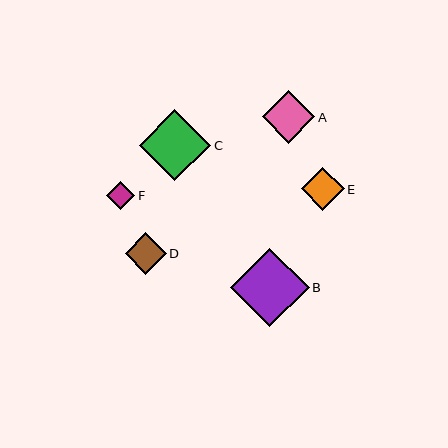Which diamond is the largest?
Diamond B is the largest with a size of approximately 79 pixels.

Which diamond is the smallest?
Diamond F is the smallest with a size of approximately 28 pixels.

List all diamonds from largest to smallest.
From largest to smallest: B, C, A, E, D, F.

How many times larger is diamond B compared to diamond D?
Diamond B is approximately 1.9 times the size of diamond D.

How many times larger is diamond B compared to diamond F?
Diamond B is approximately 2.8 times the size of diamond F.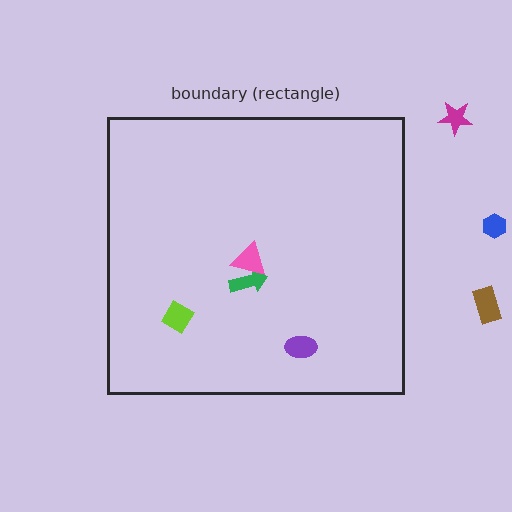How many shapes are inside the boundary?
4 inside, 3 outside.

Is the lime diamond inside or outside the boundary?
Inside.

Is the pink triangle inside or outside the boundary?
Inside.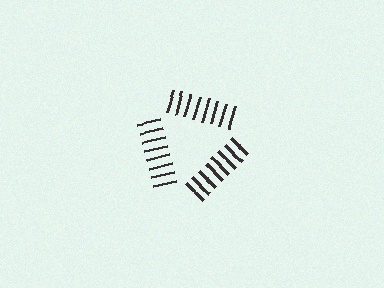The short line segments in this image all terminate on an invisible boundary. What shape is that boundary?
An illusory triangle — the line segments terminate on its edges but no continuous stroke is drawn.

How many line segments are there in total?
24 — 8 along each of the 3 edges.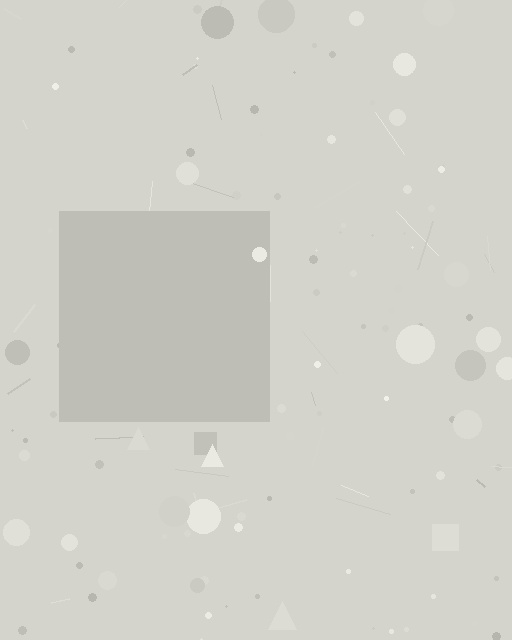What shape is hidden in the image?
A square is hidden in the image.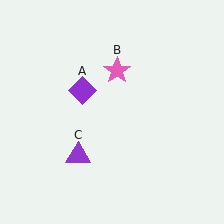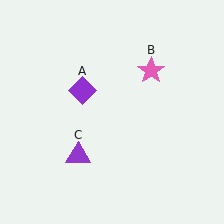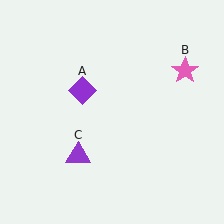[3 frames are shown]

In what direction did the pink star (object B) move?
The pink star (object B) moved right.